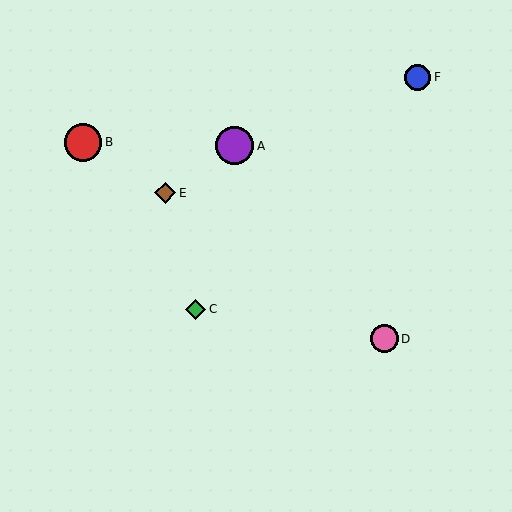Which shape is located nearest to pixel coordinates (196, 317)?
The green diamond (labeled C) at (196, 309) is nearest to that location.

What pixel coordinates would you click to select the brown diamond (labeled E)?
Click at (165, 193) to select the brown diamond E.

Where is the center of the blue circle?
The center of the blue circle is at (418, 77).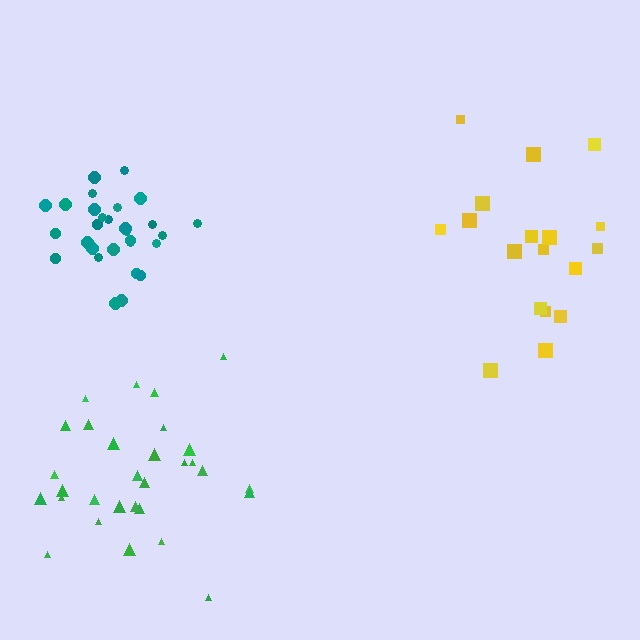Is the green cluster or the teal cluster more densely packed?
Teal.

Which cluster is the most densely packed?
Teal.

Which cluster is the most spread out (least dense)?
Yellow.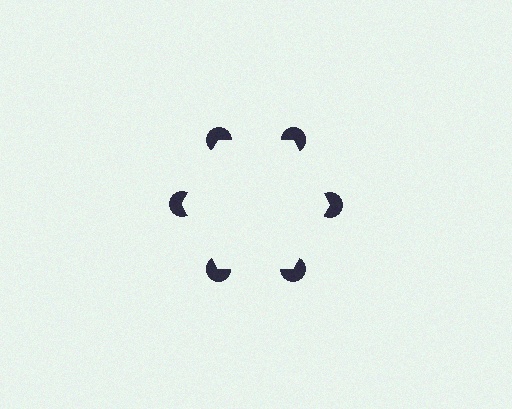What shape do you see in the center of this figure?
An illusory hexagon — its edges are inferred from the aligned wedge cuts in the pac-man discs, not physically drawn.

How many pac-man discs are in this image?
There are 6 — one at each vertex of the illusory hexagon.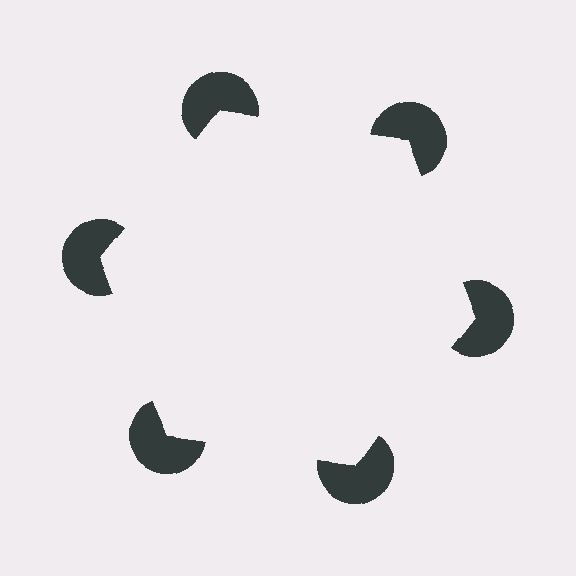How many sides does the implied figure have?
6 sides.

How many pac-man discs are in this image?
There are 6 — one at each vertex of the illusory hexagon.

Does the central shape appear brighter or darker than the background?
It typically appears slightly brighter than the background, even though no actual brightness change is drawn.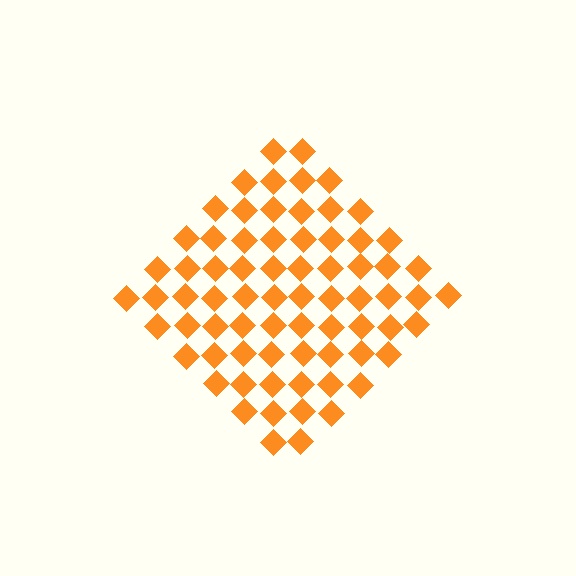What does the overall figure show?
The overall figure shows a diamond.